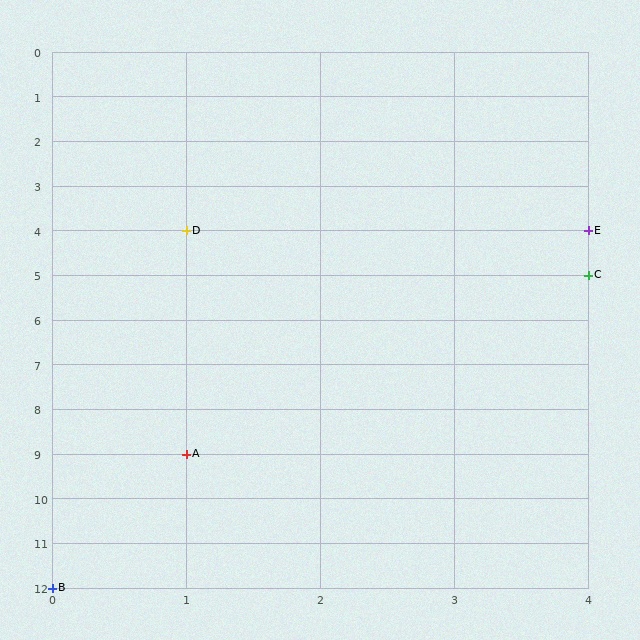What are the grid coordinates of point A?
Point A is at grid coordinates (1, 9).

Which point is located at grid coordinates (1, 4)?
Point D is at (1, 4).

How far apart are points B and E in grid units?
Points B and E are 4 columns and 8 rows apart (about 8.9 grid units diagonally).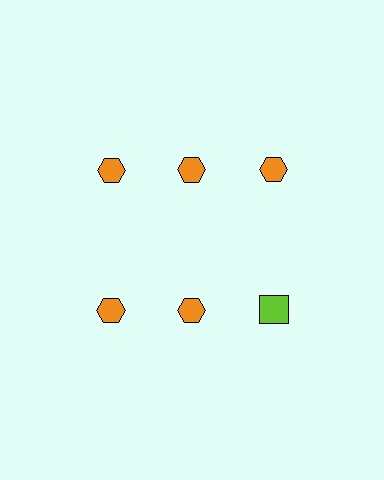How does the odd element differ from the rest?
It differs in both color (lime instead of orange) and shape (square instead of hexagon).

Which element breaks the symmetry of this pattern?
The lime square in the second row, center column breaks the symmetry. All other shapes are orange hexagons.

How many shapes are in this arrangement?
There are 6 shapes arranged in a grid pattern.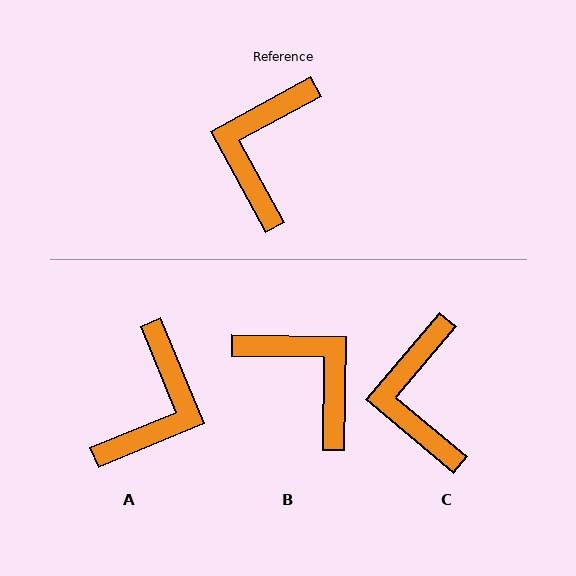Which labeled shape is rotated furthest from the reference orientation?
A, about 174 degrees away.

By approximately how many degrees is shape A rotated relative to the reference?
Approximately 174 degrees counter-clockwise.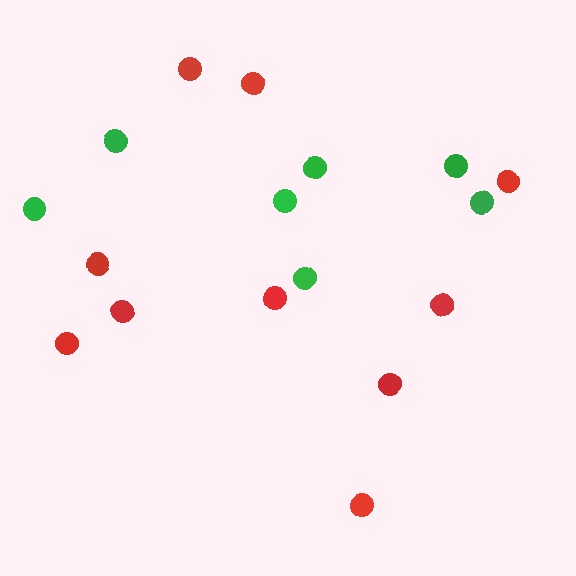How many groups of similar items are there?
There are 2 groups: one group of red circles (10) and one group of green circles (7).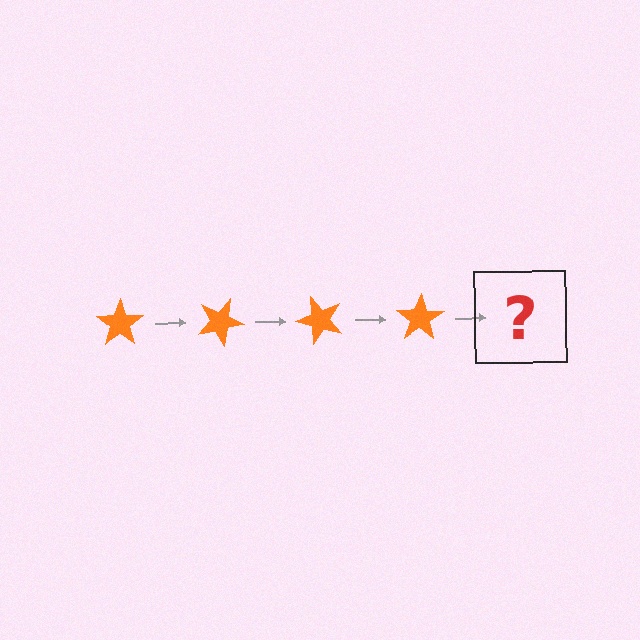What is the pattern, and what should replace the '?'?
The pattern is that the star rotates 25 degrees each step. The '?' should be an orange star rotated 100 degrees.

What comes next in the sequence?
The next element should be an orange star rotated 100 degrees.